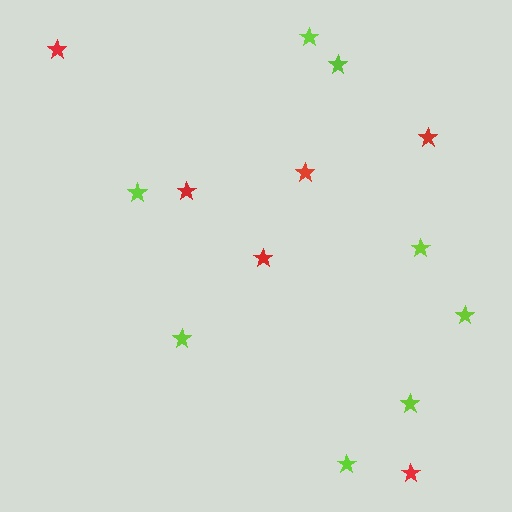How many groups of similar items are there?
There are 2 groups: one group of lime stars (8) and one group of red stars (6).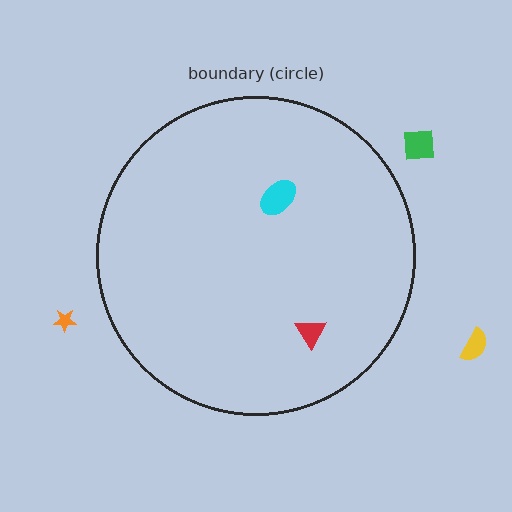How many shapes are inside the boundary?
2 inside, 3 outside.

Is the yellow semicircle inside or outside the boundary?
Outside.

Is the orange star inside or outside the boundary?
Outside.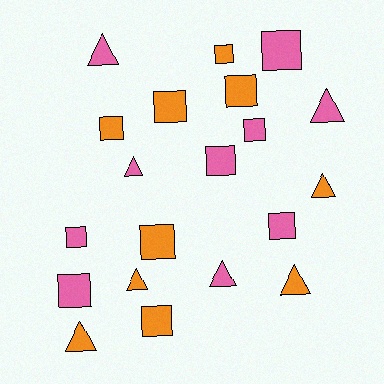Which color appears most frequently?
Orange, with 10 objects.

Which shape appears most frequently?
Square, with 12 objects.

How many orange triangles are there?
There are 4 orange triangles.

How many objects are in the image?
There are 20 objects.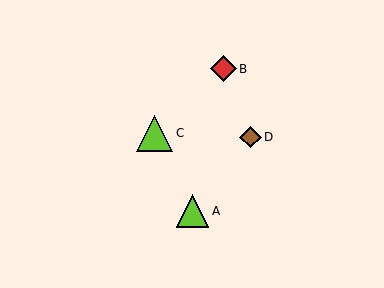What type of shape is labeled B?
Shape B is a red diamond.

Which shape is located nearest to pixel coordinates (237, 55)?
The red diamond (labeled B) at (223, 69) is nearest to that location.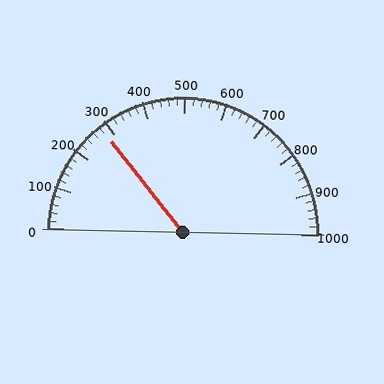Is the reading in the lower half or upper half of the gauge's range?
The reading is in the lower half of the range (0 to 1000).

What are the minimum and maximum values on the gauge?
The gauge ranges from 0 to 1000.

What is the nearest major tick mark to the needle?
The nearest major tick mark is 300.